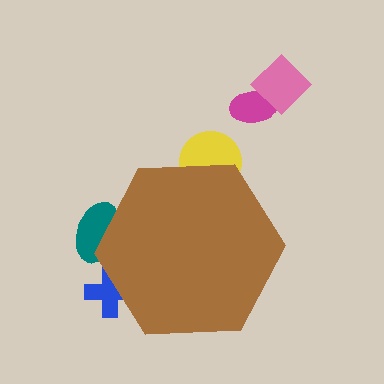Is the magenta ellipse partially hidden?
No, the magenta ellipse is fully visible.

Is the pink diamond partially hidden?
No, the pink diamond is fully visible.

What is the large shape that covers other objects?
A brown hexagon.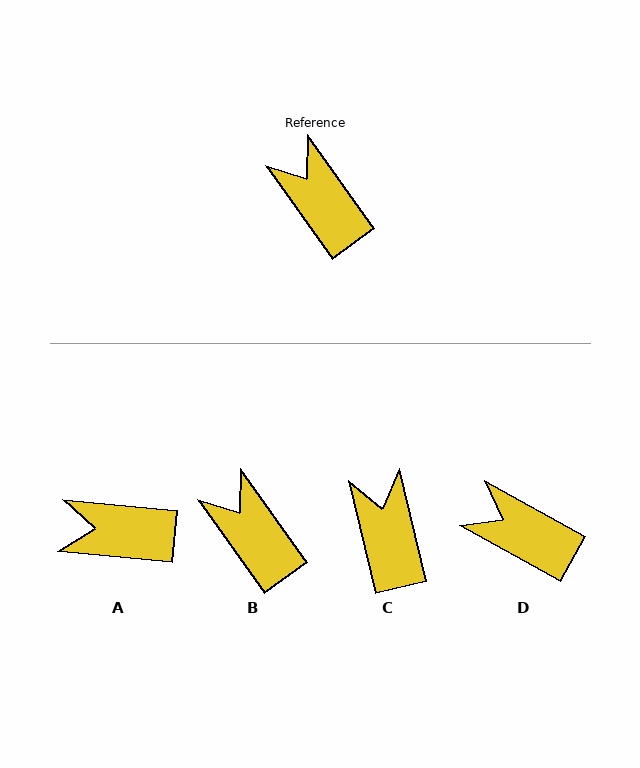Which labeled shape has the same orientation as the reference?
B.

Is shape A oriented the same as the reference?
No, it is off by about 49 degrees.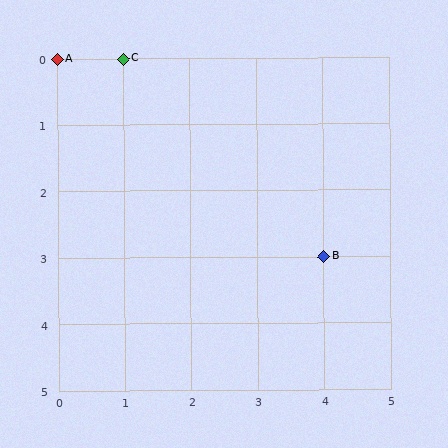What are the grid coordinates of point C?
Point C is at grid coordinates (1, 0).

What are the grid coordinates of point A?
Point A is at grid coordinates (0, 0).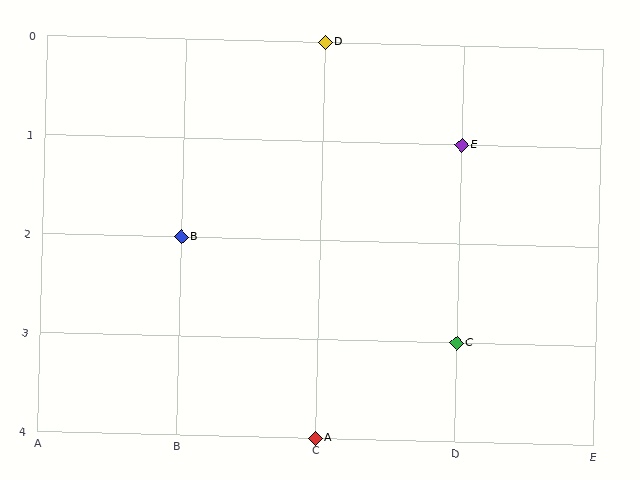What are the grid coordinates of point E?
Point E is at grid coordinates (D, 1).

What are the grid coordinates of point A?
Point A is at grid coordinates (C, 4).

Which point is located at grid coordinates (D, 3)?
Point C is at (D, 3).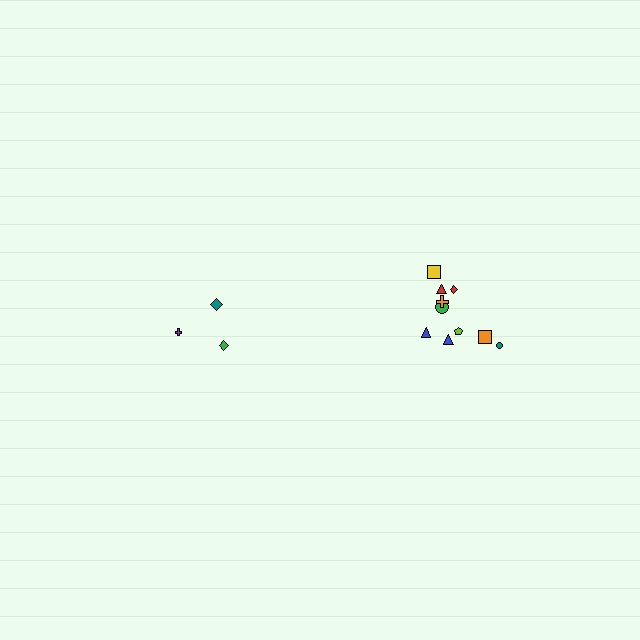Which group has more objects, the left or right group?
The right group.